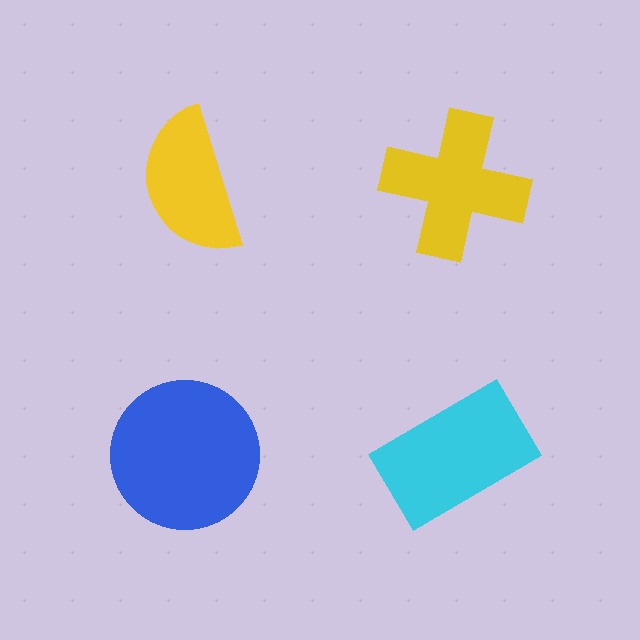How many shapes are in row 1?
2 shapes.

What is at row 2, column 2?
A cyan rectangle.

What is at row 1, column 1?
A yellow semicircle.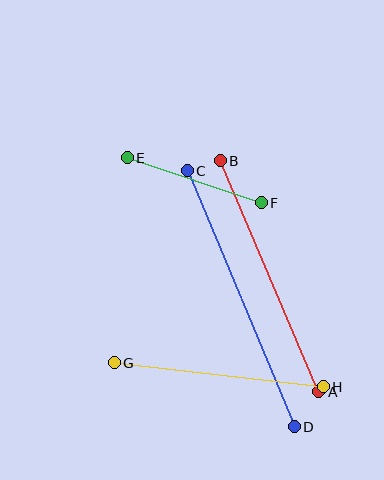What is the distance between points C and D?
The distance is approximately 278 pixels.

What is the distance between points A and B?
The distance is approximately 251 pixels.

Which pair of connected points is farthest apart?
Points C and D are farthest apart.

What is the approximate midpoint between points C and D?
The midpoint is at approximately (241, 299) pixels.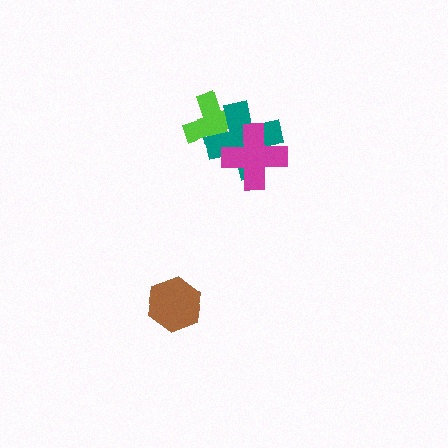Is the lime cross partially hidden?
Yes, it is partially covered by another shape.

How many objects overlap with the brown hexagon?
0 objects overlap with the brown hexagon.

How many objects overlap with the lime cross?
2 objects overlap with the lime cross.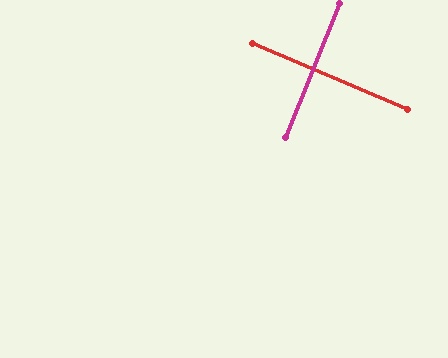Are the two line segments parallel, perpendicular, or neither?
Perpendicular — they meet at approximately 89°.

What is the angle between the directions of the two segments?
Approximately 89 degrees.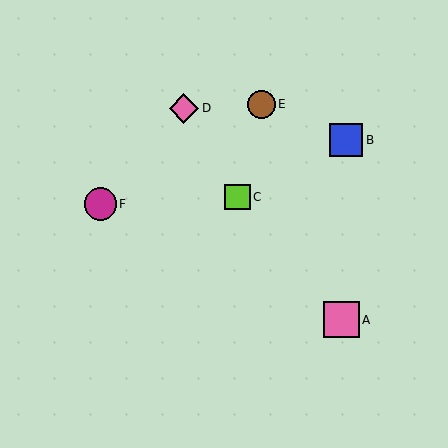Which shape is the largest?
The pink square (labeled A) is the largest.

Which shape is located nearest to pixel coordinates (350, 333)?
The pink square (labeled A) at (342, 320) is nearest to that location.